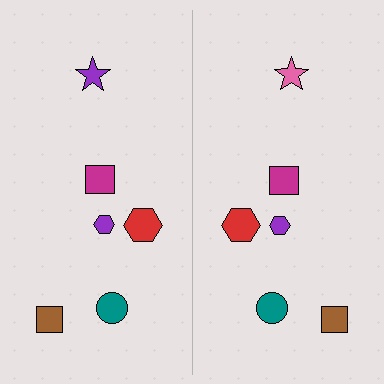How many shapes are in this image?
There are 12 shapes in this image.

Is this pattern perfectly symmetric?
No, the pattern is not perfectly symmetric. The pink star on the right side breaks the symmetry — its mirror counterpart is purple.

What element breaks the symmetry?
The pink star on the right side breaks the symmetry — its mirror counterpart is purple.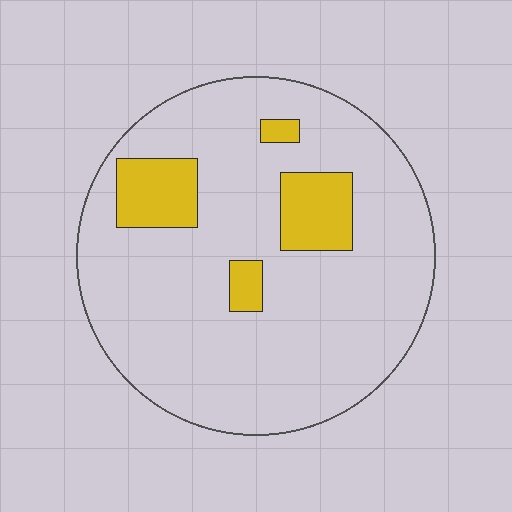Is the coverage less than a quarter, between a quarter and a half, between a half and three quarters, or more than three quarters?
Less than a quarter.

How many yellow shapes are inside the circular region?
4.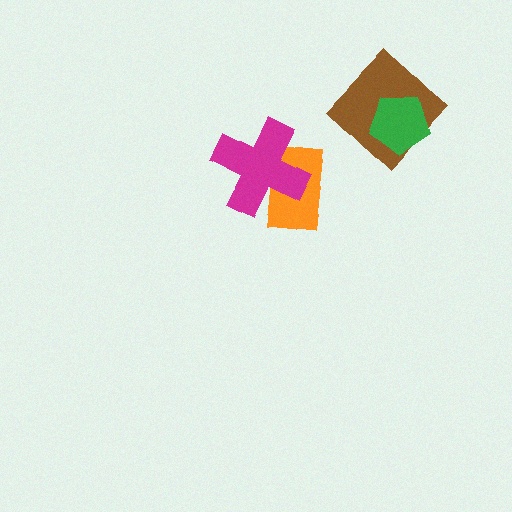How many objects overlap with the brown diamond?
1 object overlaps with the brown diamond.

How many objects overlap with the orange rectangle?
1 object overlaps with the orange rectangle.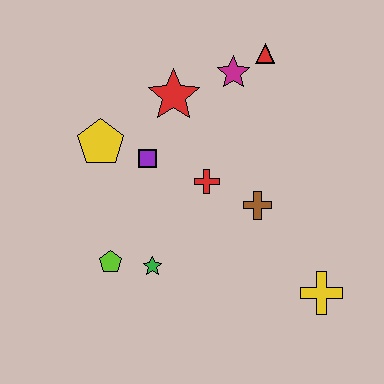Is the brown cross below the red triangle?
Yes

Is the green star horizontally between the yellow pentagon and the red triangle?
Yes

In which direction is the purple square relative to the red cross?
The purple square is to the left of the red cross.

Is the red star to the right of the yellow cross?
No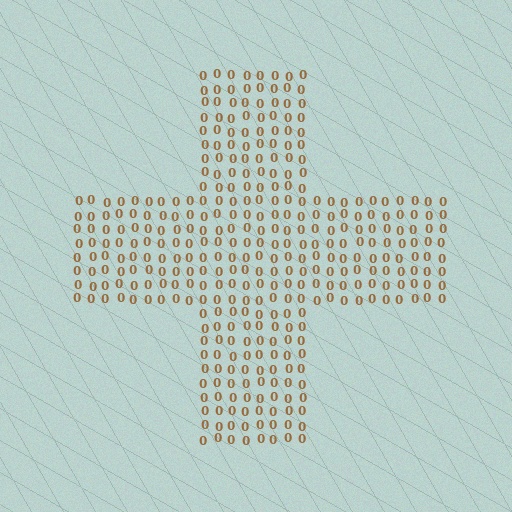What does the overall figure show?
The overall figure shows a cross.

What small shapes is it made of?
It is made of small digit 0's.